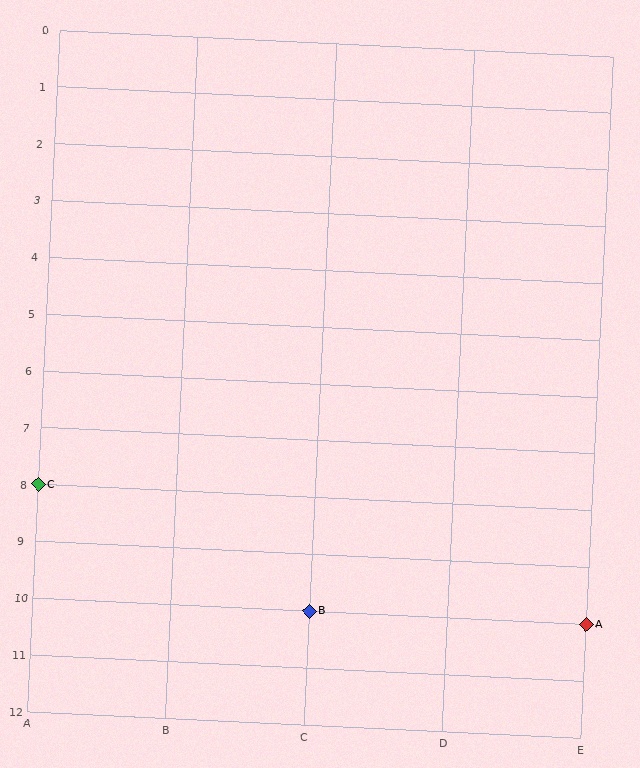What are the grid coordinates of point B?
Point B is at grid coordinates (C, 10).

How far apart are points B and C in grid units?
Points B and C are 2 columns and 2 rows apart (about 2.8 grid units diagonally).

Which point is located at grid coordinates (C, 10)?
Point B is at (C, 10).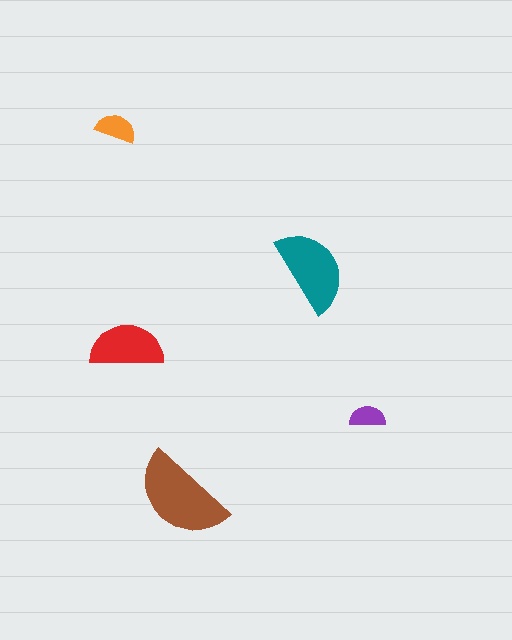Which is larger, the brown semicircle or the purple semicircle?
The brown one.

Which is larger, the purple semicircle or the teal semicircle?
The teal one.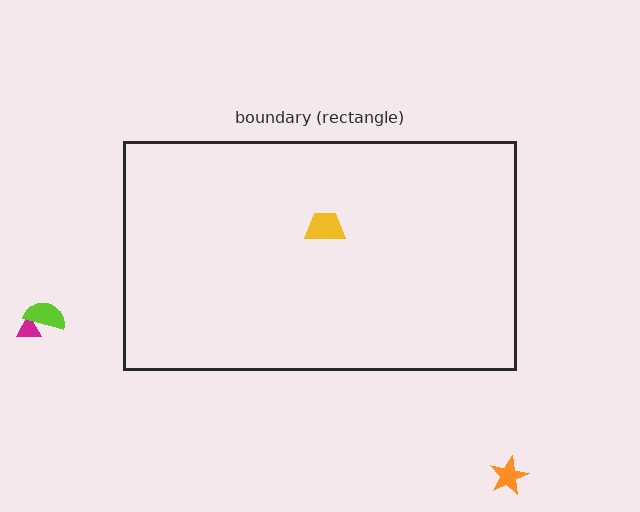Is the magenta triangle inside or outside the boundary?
Outside.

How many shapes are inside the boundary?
1 inside, 3 outside.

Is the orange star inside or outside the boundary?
Outside.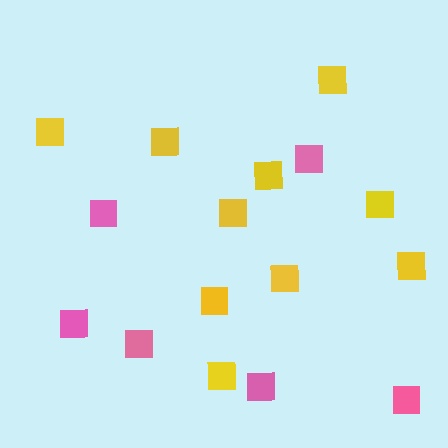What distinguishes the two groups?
There are 2 groups: one group of yellow squares (10) and one group of pink squares (6).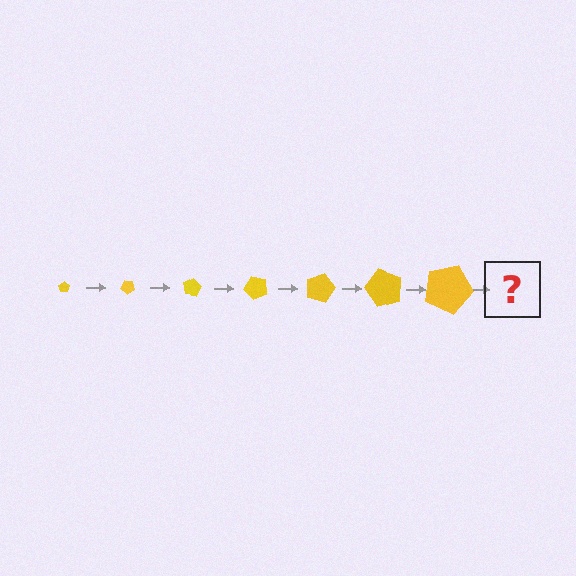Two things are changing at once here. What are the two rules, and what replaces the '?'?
The two rules are that the pentagon grows larger each step and it rotates 40 degrees each step. The '?' should be a pentagon, larger than the previous one and rotated 280 degrees from the start.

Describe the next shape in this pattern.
It should be a pentagon, larger than the previous one and rotated 280 degrees from the start.